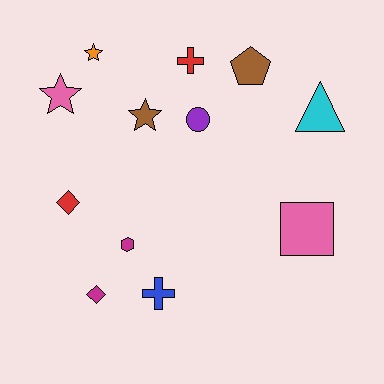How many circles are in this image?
There is 1 circle.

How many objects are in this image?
There are 12 objects.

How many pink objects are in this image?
There are 2 pink objects.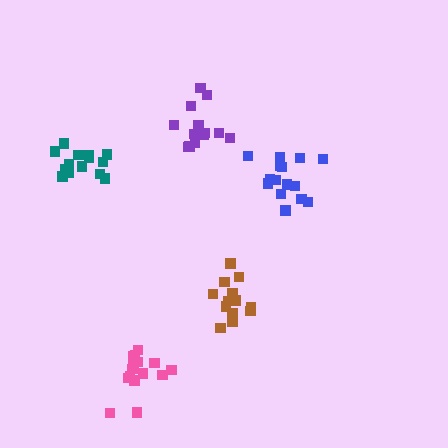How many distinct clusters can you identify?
There are 5 distinct clusters.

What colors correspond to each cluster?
The clusters are colored: purple, brown, blue, teal, pink.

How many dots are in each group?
Group 1: 13 dots, Group 2: 13 dots, Group 3: 15 dots, Group 4: 14 dots, Group 5: 15 dots (70 total).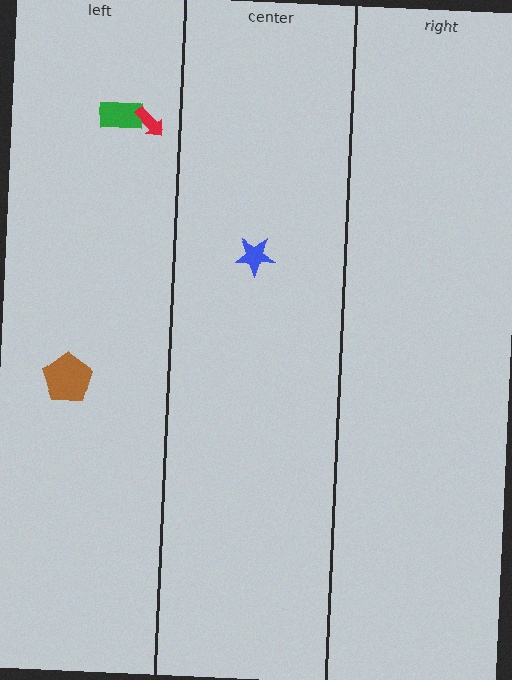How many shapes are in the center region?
1.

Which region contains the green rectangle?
The left region.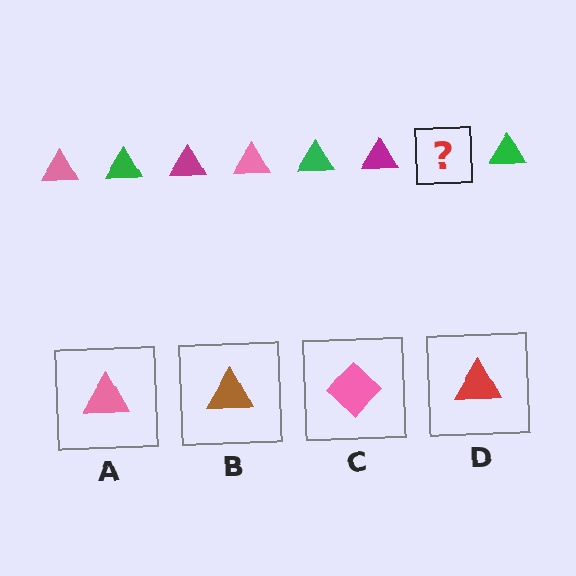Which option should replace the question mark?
Option A.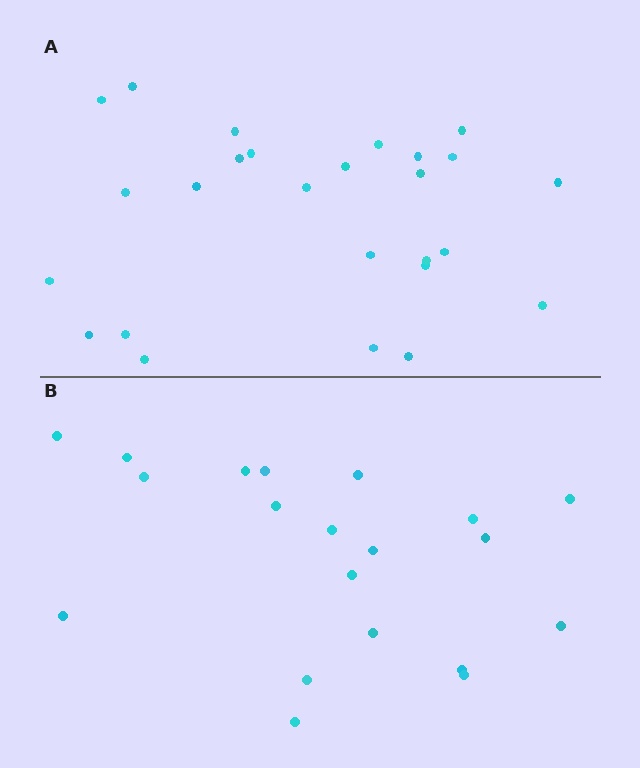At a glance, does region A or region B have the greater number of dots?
Region A (the top region) has more dots.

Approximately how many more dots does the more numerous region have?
Region A has about 6 more dots than region B.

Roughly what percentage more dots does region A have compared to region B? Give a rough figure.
About 30% more.